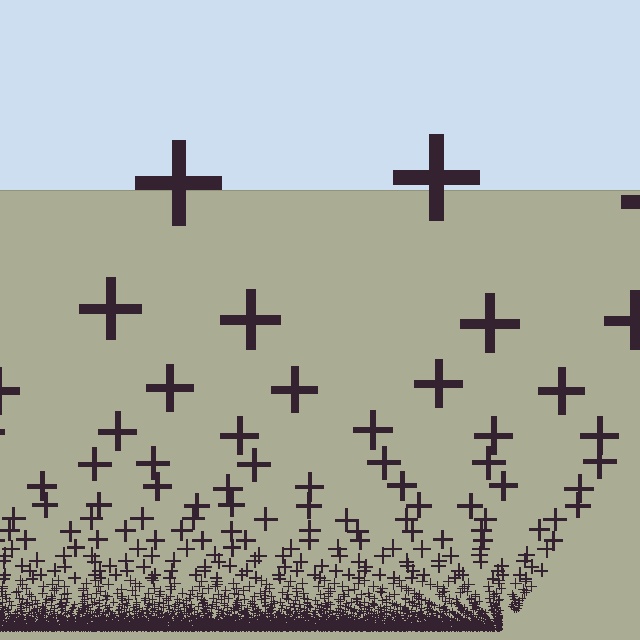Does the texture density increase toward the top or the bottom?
Density increases toward the bottom.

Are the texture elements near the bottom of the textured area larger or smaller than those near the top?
Smaller. The gradient is inverted — elements near the bottom are smaller and denser.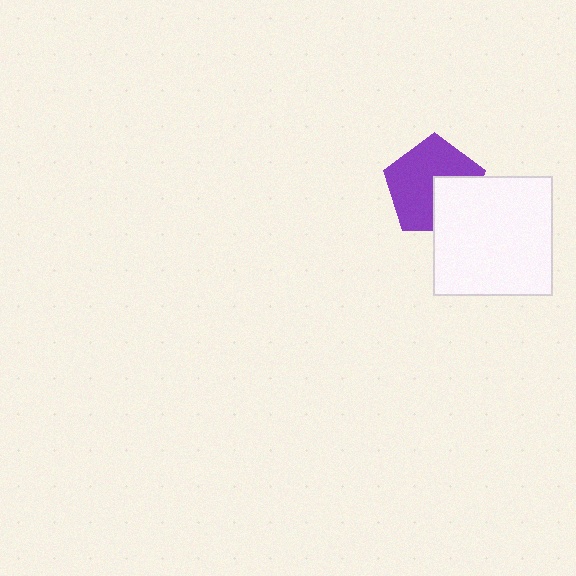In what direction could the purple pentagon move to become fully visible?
The purple pentagon could move toward the upper-left. That would shift it out from behind the white square entirely.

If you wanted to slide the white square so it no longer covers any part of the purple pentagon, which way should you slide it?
Slide it toward the lower-right — that is the most direct way to separate the two shapes.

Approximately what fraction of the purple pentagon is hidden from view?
Roughly 33% of the purple pentagon is hidden behind the white square.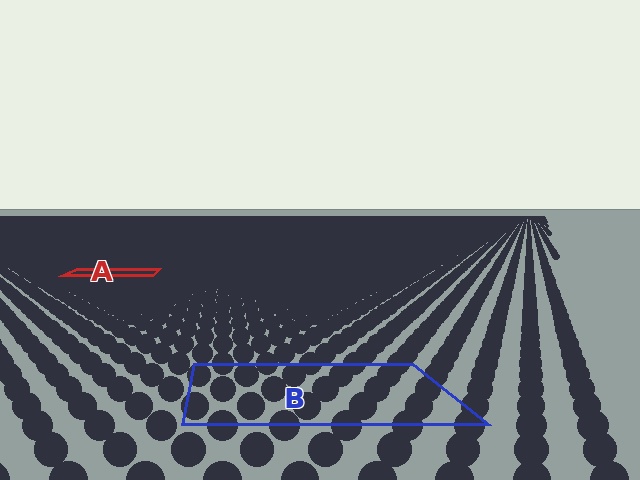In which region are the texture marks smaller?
The texture marks are smaller in region A, because it is farther away.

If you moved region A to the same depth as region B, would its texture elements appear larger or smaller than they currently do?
They would appear larger. At a closer depth, the same texture elements are projected at a bigger on-screen size.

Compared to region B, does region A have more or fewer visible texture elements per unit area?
Region A has more texture elements per unit area — they are packed more densely because it is farther away.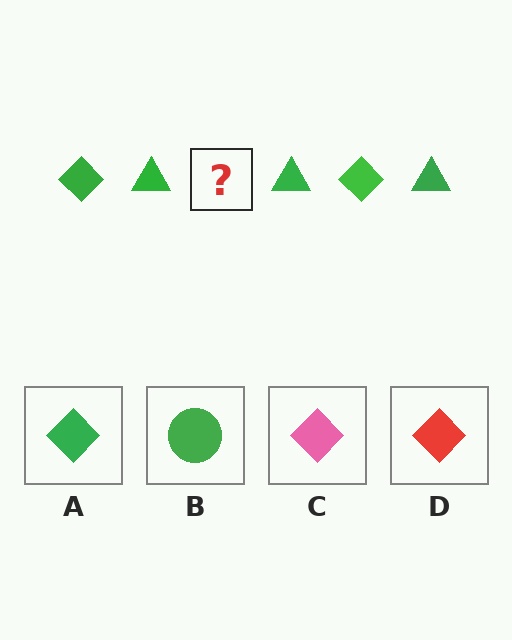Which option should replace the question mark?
Option A.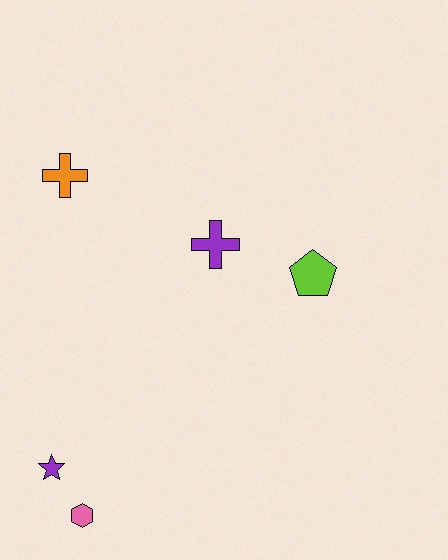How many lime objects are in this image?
There is 1 lime object.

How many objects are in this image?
There are 5 objects.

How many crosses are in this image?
There are 2 crosses.